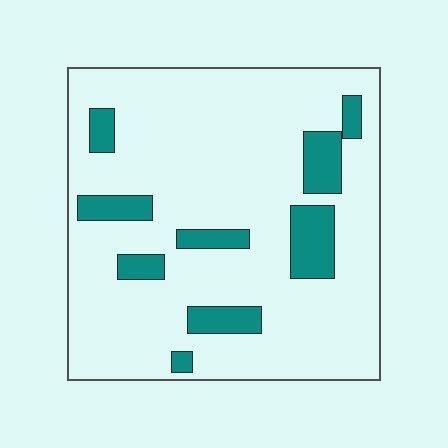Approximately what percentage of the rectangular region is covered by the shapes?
Approximately 15%.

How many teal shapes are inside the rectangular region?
9.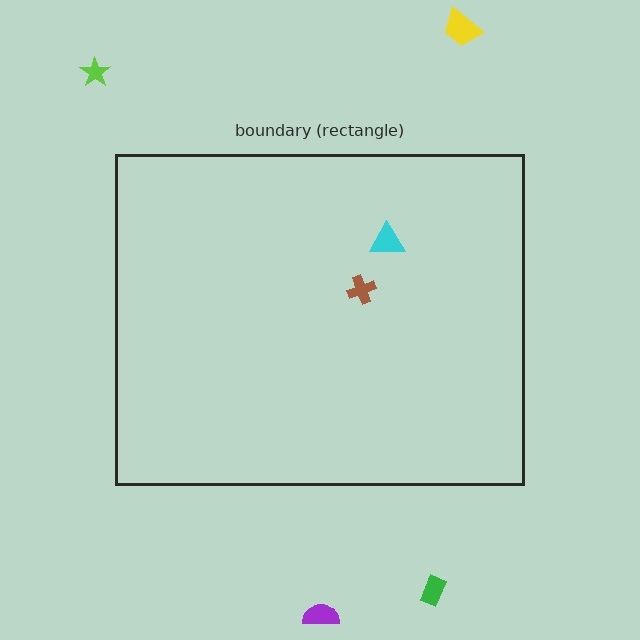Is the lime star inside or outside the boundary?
Outside.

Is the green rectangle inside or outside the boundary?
Outside.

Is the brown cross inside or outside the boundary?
Inside.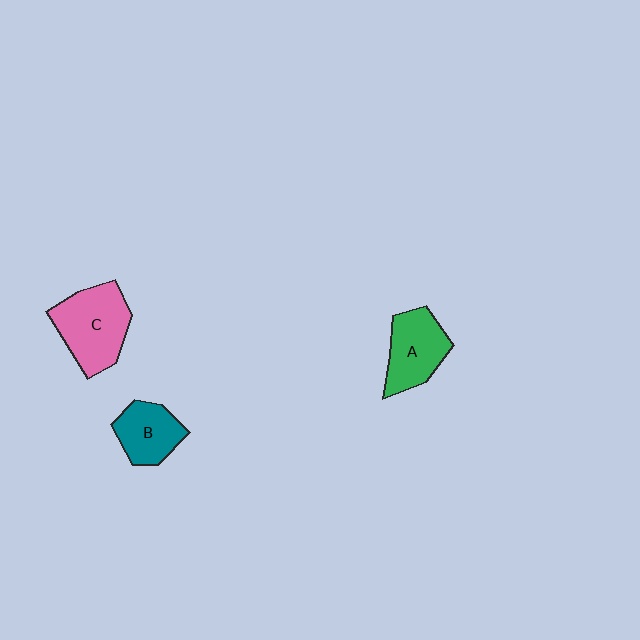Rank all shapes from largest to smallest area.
From largest to smallest: C (pink), A (green), B (teal).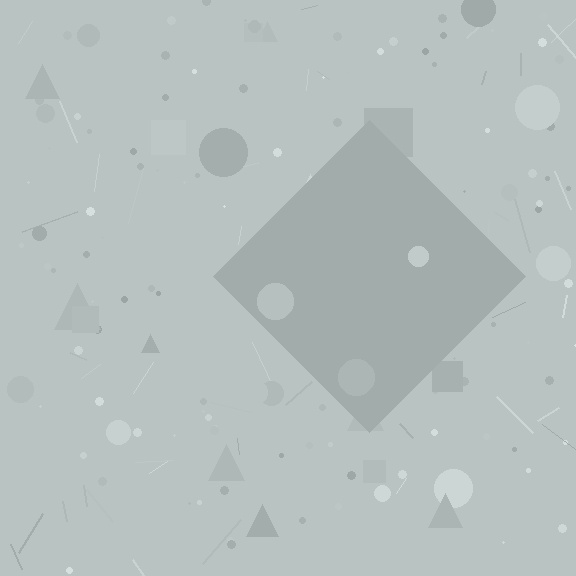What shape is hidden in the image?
A diamond is hidden in the image.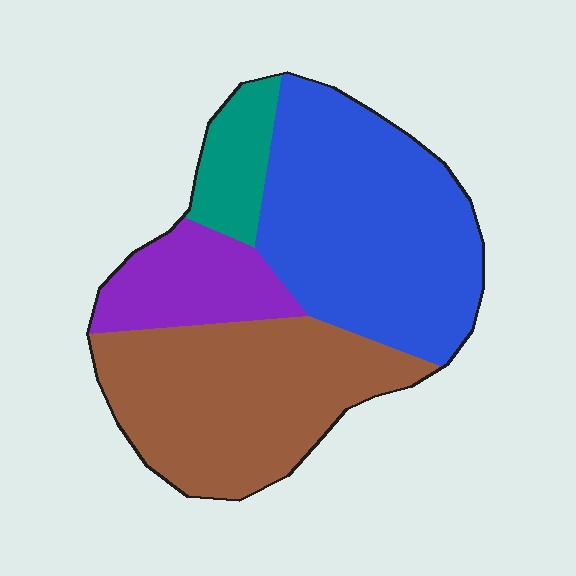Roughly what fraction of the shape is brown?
Brown takes up about three eighths (3/8) of the shape.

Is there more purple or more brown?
Brown.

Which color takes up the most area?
Blue, at roughly 40%.